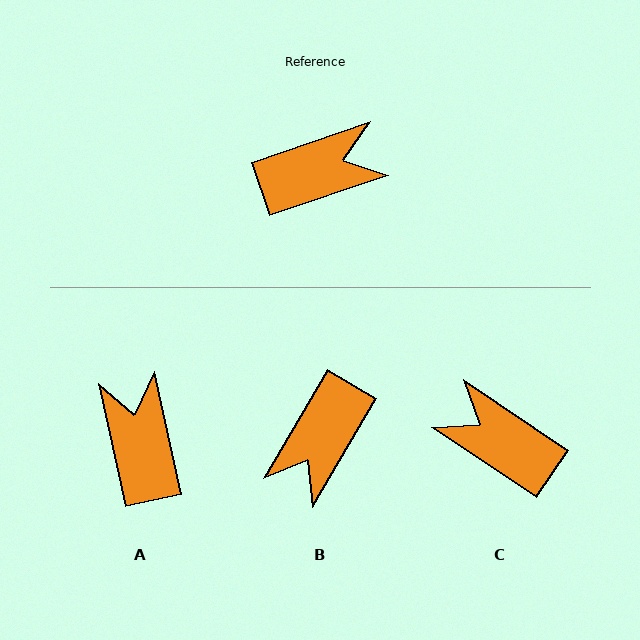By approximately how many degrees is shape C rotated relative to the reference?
Approximately 127 degrees counter-clockwise.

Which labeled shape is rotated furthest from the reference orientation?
B, about 139 degrees away.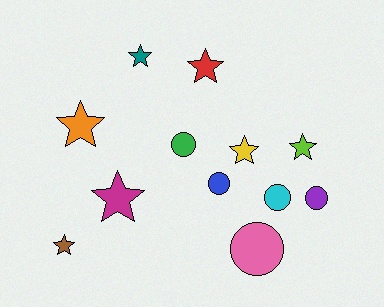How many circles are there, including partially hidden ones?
There are 5 circles.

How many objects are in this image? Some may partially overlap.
There are 12 objects.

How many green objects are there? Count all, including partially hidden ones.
There is 1 green object.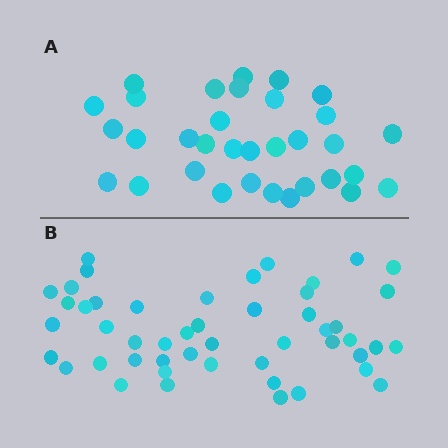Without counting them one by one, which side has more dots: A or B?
Region B (the bottom region) has more dots.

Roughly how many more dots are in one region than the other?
Region B has approximately 15 more dots than region A.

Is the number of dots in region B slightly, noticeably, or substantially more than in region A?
Region B has substantially more. The ratio is roughly 1.5 to 1.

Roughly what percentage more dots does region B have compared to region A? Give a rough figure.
About 50% more.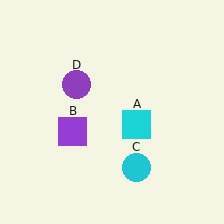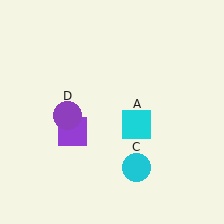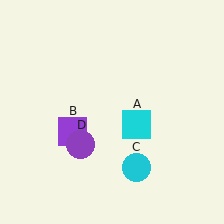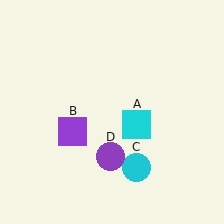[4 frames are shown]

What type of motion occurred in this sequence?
The purple circle (object D) rotated counterclockwise around the center of the scene.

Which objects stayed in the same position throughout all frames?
Cyan square (object A) and purple square (object B) and cyan circle (object C) remained stationary.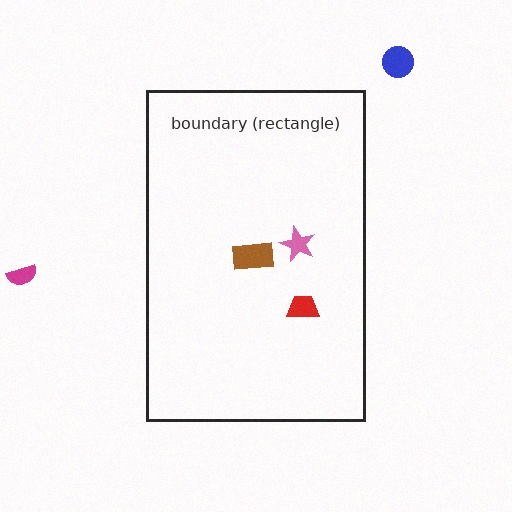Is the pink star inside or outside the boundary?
Inside.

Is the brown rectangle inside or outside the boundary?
Inside.